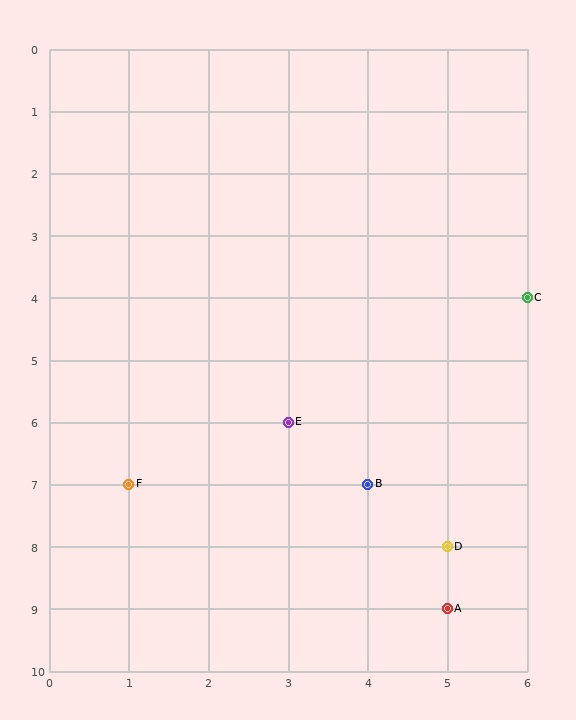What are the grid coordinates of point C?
Point C is at grid coordinates (6, 4).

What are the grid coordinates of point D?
Point D is at grid coordinates (5, 8).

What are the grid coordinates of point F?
Point F is at grid coordinates (1, 7).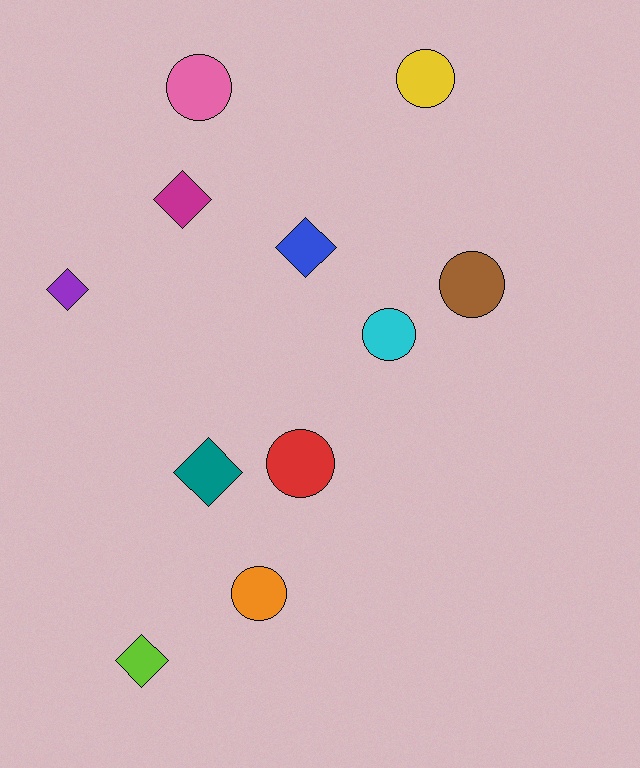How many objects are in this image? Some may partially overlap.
There are 11 objects.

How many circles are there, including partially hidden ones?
There are 6 circles.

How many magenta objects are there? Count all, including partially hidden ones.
There is 1 magenta object.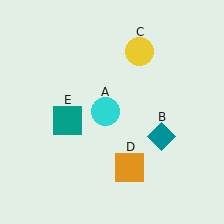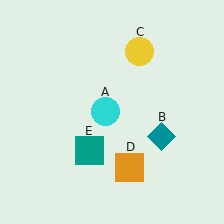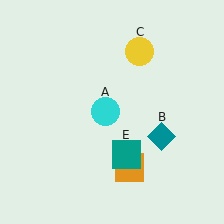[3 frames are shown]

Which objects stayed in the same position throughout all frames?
Cyan circle (object A) and teal diamond (object B) and yellow circle (object C) and orange square (object D) remained stationary.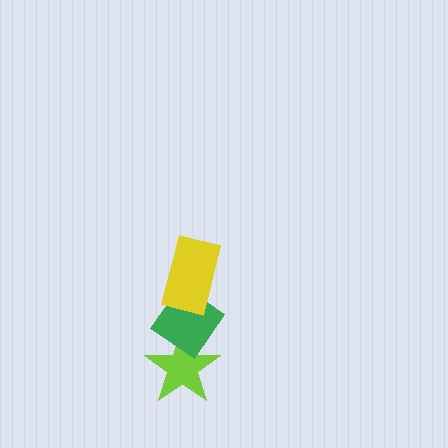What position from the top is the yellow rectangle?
The yellow rectangle is 1st from the top.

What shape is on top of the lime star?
The green diamond is on top of the lime star.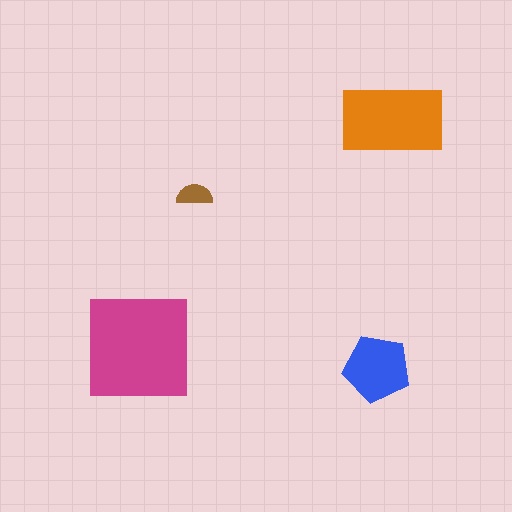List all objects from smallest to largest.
The brown semicircle, the blue pentagon, the orange rectangle, the magenta square.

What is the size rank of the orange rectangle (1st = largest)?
2nd.